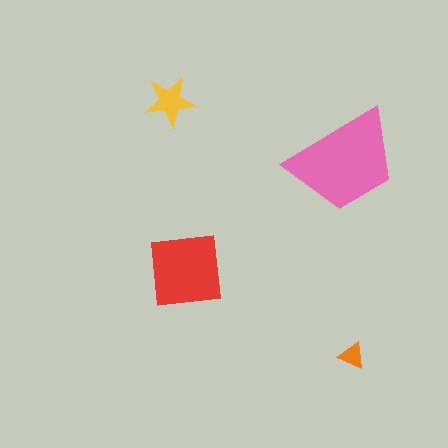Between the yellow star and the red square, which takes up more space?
The red square.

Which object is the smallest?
The orange triangle.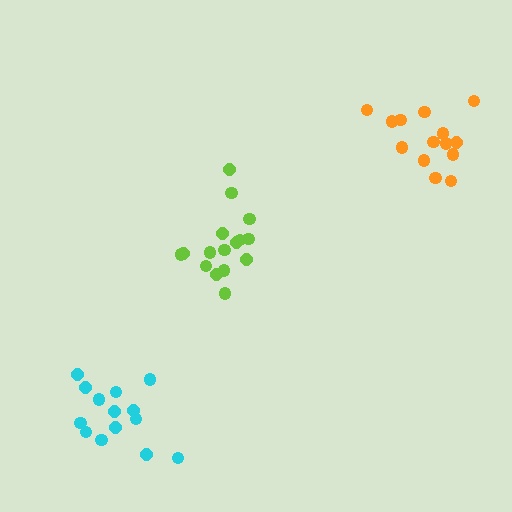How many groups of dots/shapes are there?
There are 3 groups.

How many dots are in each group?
Group 1: 14 dots, Group 2: 16 dots, Group 3: 14 dots (44 total).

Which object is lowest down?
The cyan cluster is bottommost.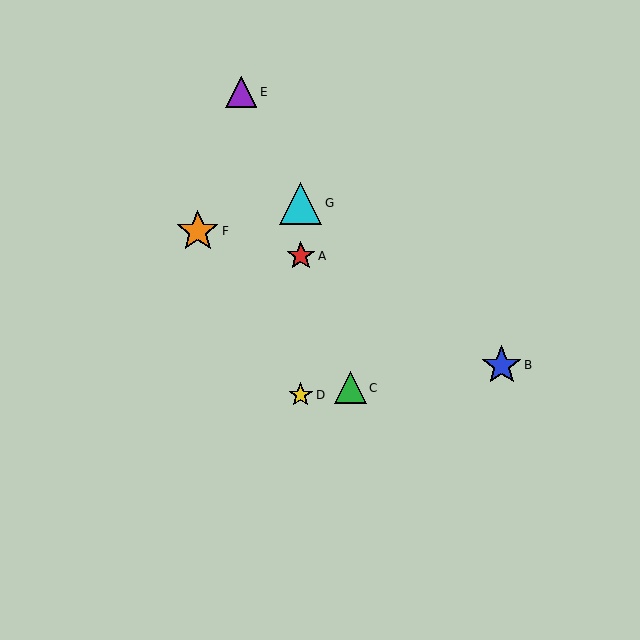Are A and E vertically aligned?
No, A is at x≈301 and E is at x≈241.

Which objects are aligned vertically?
Objects A, D, G are aligned vertically.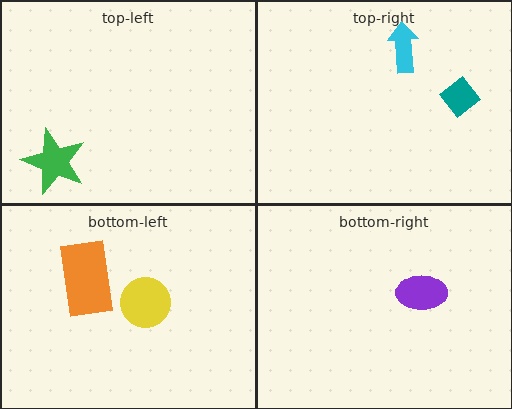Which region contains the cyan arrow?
The top-right region.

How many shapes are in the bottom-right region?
1.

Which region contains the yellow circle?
The bottom-left region.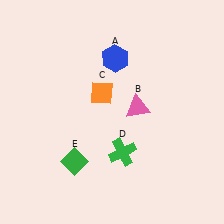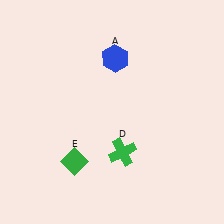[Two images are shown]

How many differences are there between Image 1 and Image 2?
There are 2 differences between the two images.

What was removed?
The orange diamond (C), the pink triangle (B) were removed in Image 2.